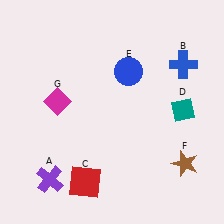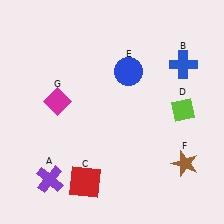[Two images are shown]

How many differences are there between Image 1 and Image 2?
There is 1 difference between the two images.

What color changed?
The diamond (D) changed from teal in Image 1 to lime in Image 2.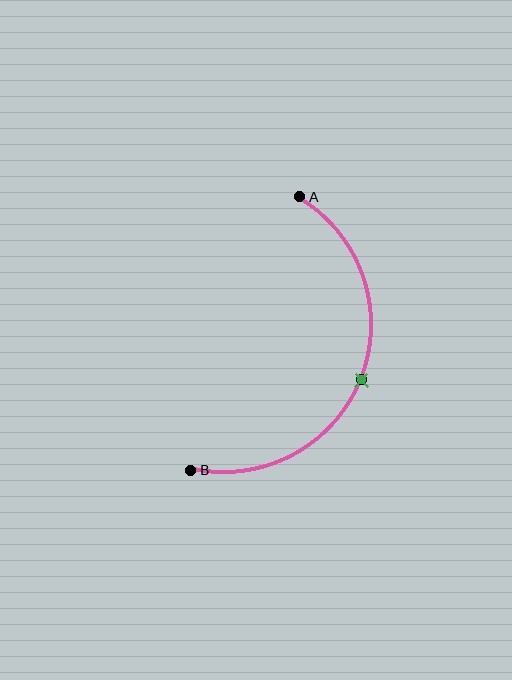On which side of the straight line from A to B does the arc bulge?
The arc bulges to the right of the straight line connecting A and B.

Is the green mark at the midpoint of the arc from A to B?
Yes. The green mark lies on the arc at equal arc-length from both A and B — it is the arc midpoint.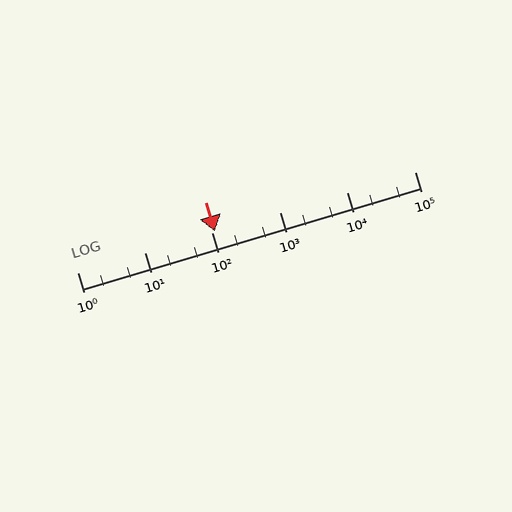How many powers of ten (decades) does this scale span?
The scale spans 5 decades, from 1 to 100000.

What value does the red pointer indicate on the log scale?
The pointer indicates approximately 110.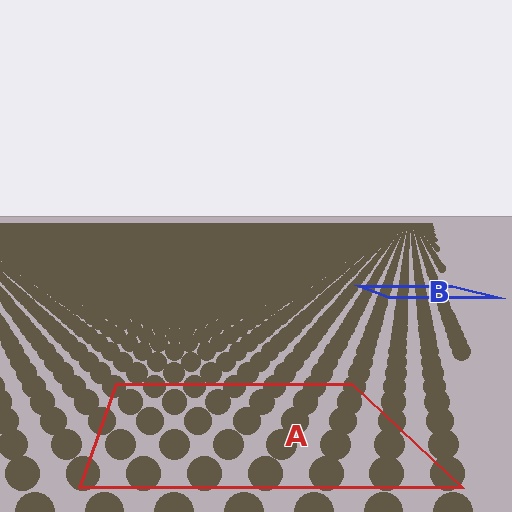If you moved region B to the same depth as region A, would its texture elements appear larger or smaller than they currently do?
They would appear larger. At a closer depth, the same texture elements are projected at a bigger on-screen size.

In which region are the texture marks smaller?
The texture marks are smaller in region B, because it is farther away.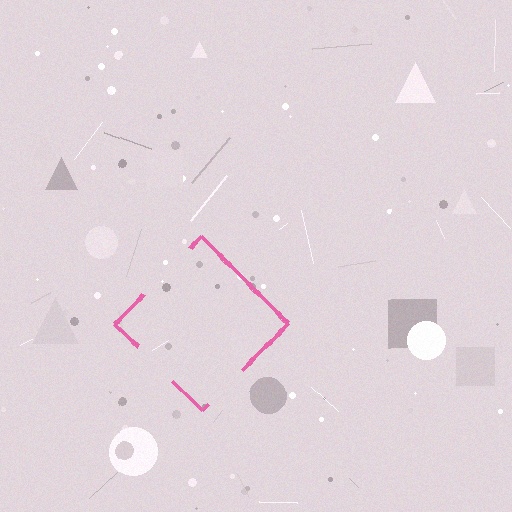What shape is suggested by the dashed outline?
The dashed outline suggests a diamond.